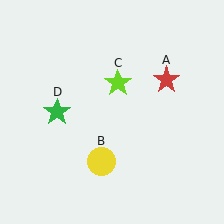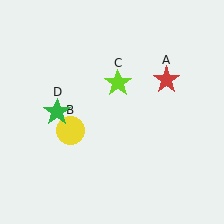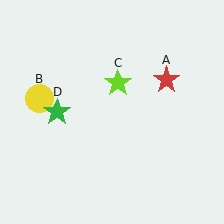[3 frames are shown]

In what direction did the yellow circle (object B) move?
The yellow circle (object B) moved up and to the left.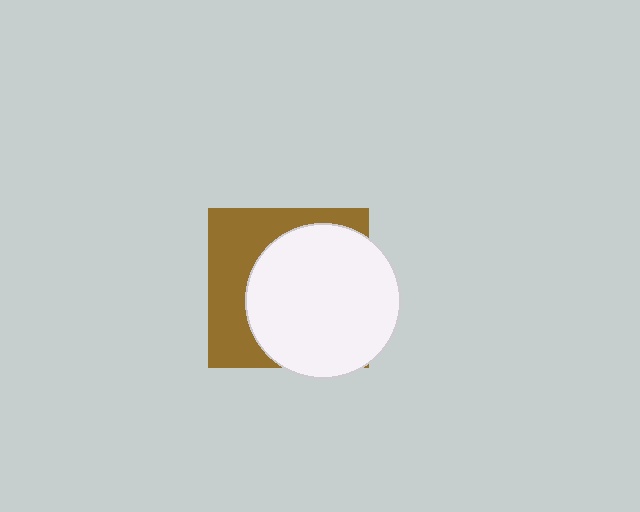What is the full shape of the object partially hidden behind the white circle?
The partially hidden object is a brown square.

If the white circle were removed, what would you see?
You would see the complete brown square.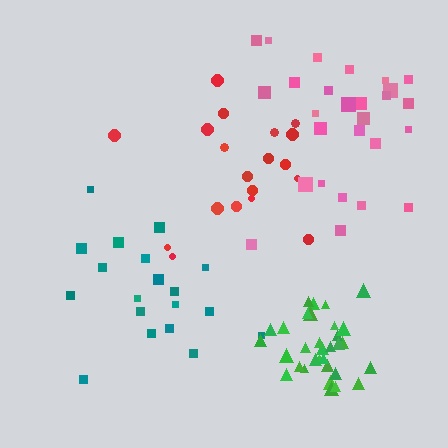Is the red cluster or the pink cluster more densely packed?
Pink.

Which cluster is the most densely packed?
Green.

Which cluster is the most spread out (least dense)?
Red.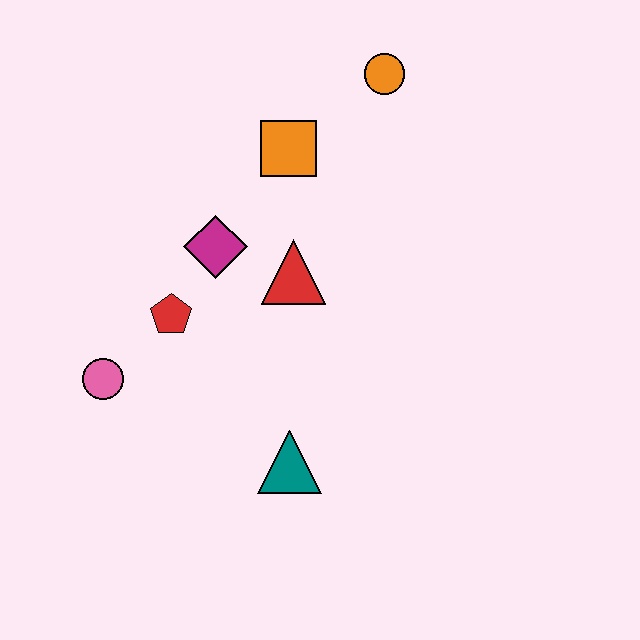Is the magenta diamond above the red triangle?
Yes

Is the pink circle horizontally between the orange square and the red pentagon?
No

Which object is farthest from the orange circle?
The pink circle is farthest from the orange circle.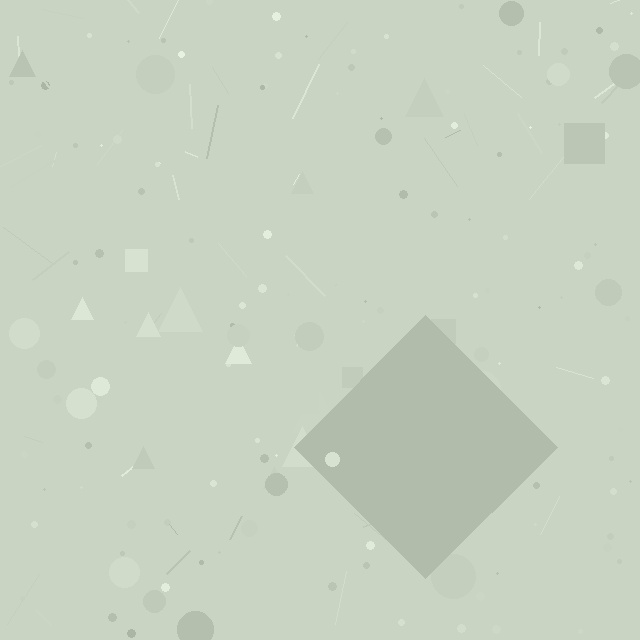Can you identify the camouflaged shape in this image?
The camouflaged shape is a diamond.